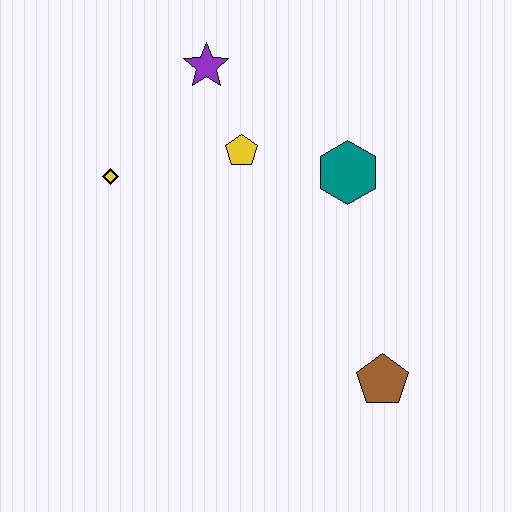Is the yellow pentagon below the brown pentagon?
No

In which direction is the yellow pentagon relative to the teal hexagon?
The yellow pentagon is to the left of the teal hexagon.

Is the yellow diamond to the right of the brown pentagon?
No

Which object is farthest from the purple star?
The brown pentagon is farthest from the purple star.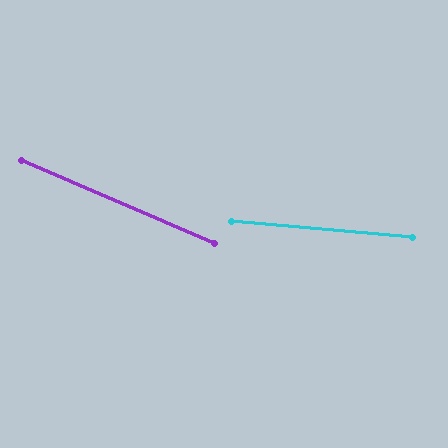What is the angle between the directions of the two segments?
Approximately 18 degrees.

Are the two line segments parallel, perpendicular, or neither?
Neither parallel nor perpendicular — they differ by about 18°.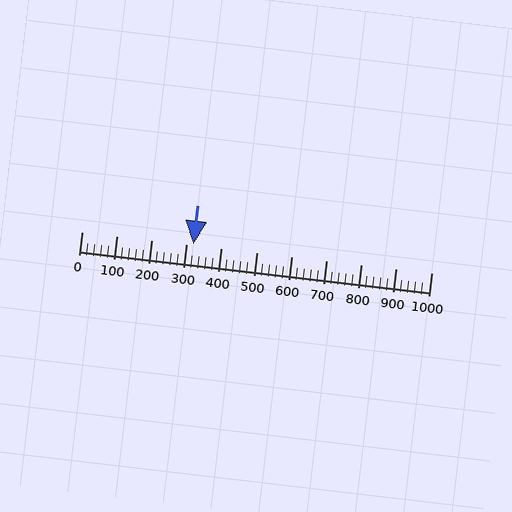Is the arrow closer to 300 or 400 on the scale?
The arrow is closer to 300.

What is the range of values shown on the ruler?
The ruler shows values from 0 to 1000.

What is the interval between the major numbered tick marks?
The major tick marks are spaced 100 units apart.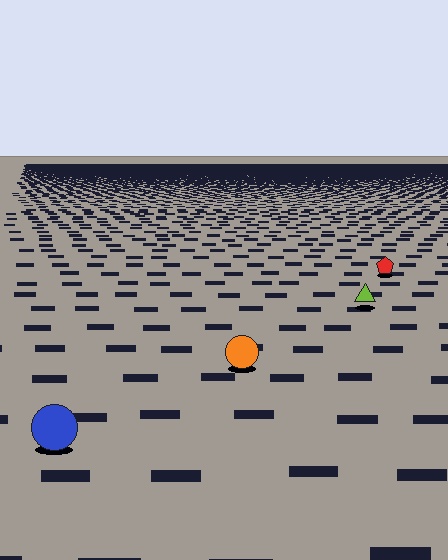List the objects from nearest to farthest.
From nearest to farthest: the blue circle, the orange circle, the lime triangle, the red pentagon.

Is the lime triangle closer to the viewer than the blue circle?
No. The blue circle is closer — you can tell from the texture gradient: the ground texture is coarser near it.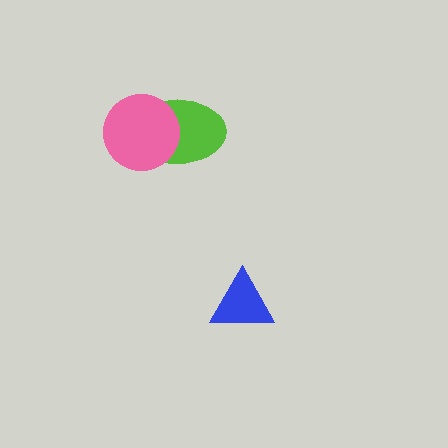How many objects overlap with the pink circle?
1 object overlaps with the pink circle.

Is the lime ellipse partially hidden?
Yes, it is partially covered by another shape.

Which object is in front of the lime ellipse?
The pink circle is in front of the lime ellipse.